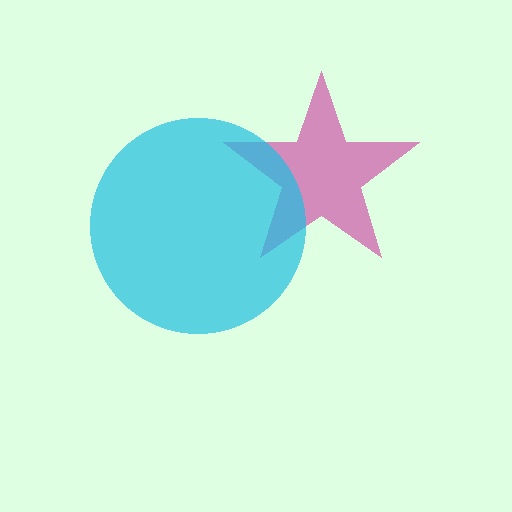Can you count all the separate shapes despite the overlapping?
Yes, there are 2 separate shapes.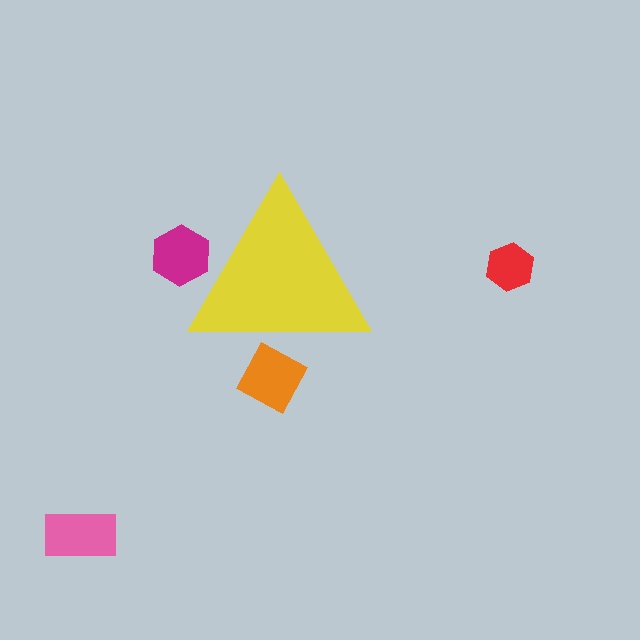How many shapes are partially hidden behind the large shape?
2 shapes are partially hidden.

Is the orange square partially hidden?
Yes, the orange square is partially hidden behind the yellow triangle.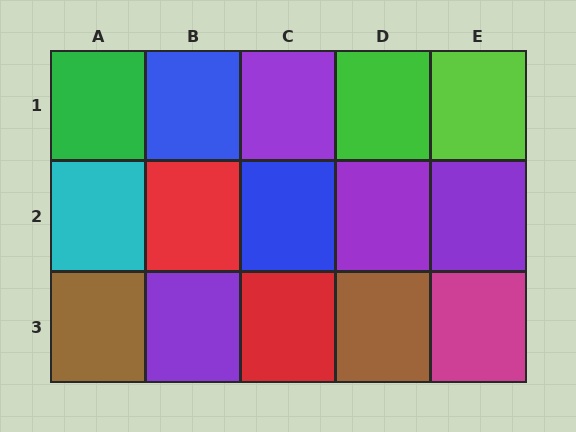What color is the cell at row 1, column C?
Purple.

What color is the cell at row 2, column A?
Cyan.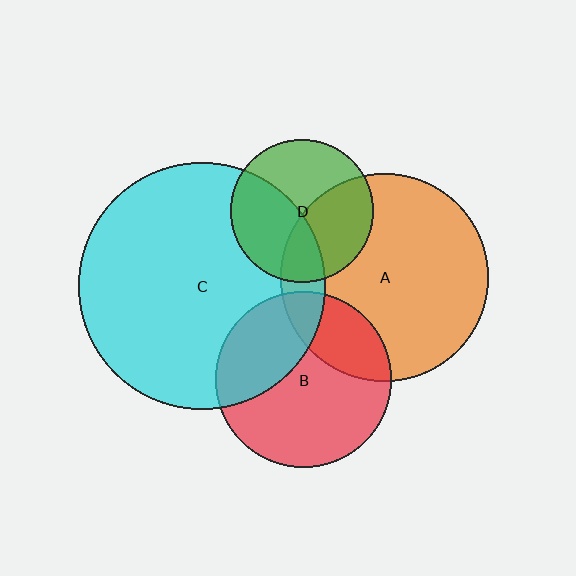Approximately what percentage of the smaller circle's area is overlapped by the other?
Approximately 35%.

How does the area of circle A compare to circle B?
Approximately 1.4 times.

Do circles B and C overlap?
Yes.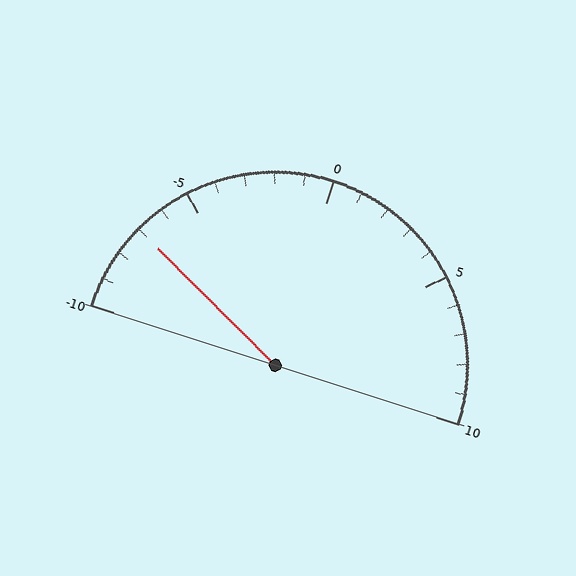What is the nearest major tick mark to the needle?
The nearest major tick mark is -5.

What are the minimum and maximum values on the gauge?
The gauge ranges from -10 to 10.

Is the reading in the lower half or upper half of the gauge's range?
The reading is in the lower half of the range (-10 to 10).